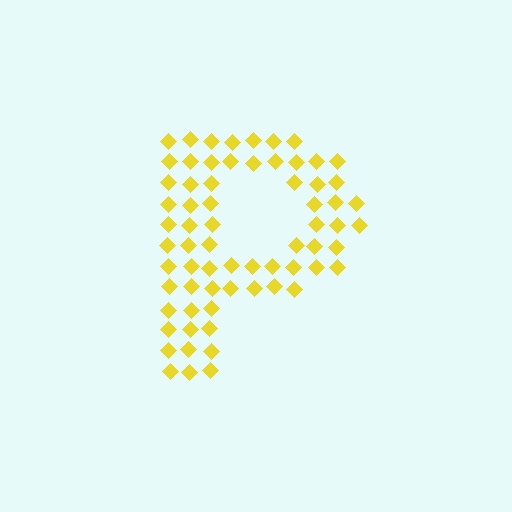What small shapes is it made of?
It is made of small diamonds.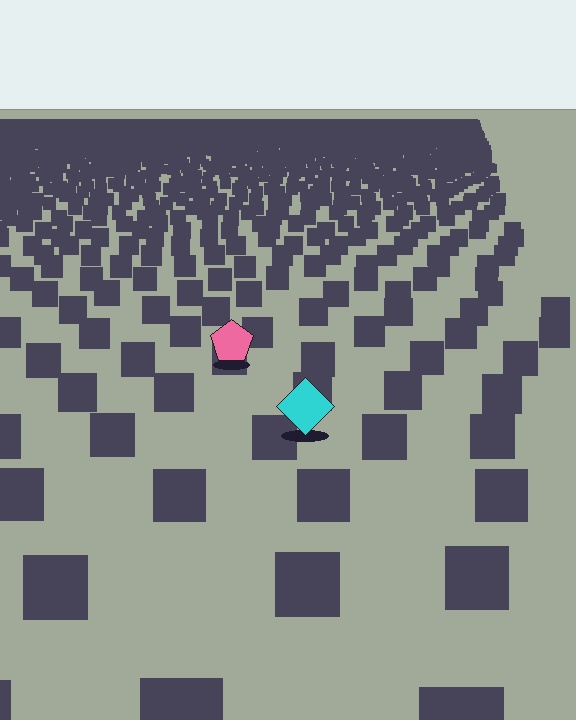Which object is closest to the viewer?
The cyan diamond is closest. The texture marks near it are larger and more spread out.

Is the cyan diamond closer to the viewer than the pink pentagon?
Yes. The cyan diamond is closer — you can tell from the texture gradient: the ground texture is coarser near it.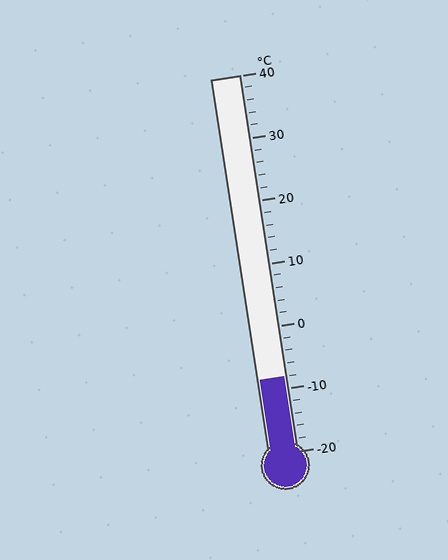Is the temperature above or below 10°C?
The temperature is below 10°C.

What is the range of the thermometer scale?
The thermometer scale ranges from -20°C to 40°C.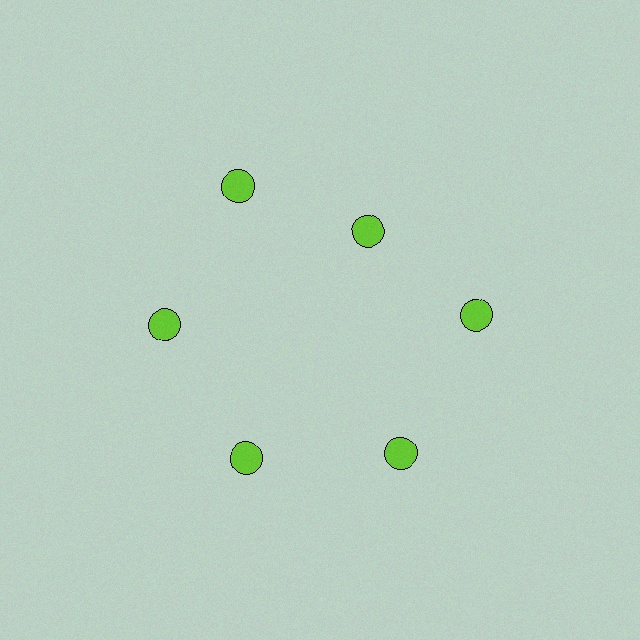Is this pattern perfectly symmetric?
No. The 6 lime circles are arranged in a ring, but one element near the 1 o'clock position is pulled inward toward the center, breaking the 6-fold rotational symmetry.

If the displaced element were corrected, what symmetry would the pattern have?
It would have 6-fold rotational symmetry — the pattern would map onto itself every 60 degrees.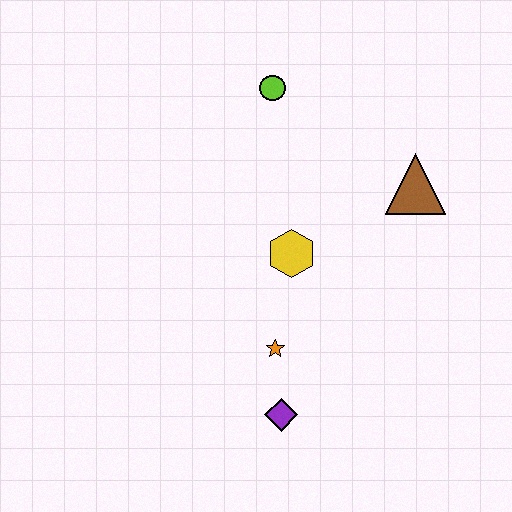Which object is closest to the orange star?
The purple diamond is closest to the orange star.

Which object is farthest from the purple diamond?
The lime circle is farthest from the purple diamond.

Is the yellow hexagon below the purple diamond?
No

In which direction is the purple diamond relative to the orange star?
The purple diamond is below the orange star.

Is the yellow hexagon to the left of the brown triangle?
Yes